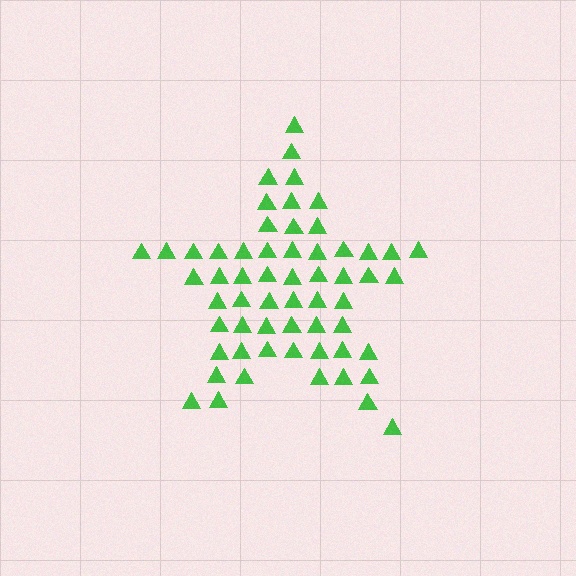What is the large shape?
The large shape is a star.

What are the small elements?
The small elements are triangles.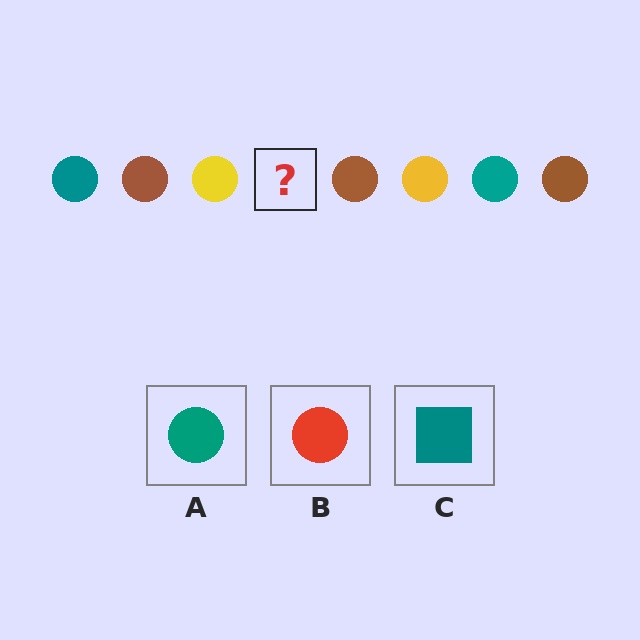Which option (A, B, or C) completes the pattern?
A.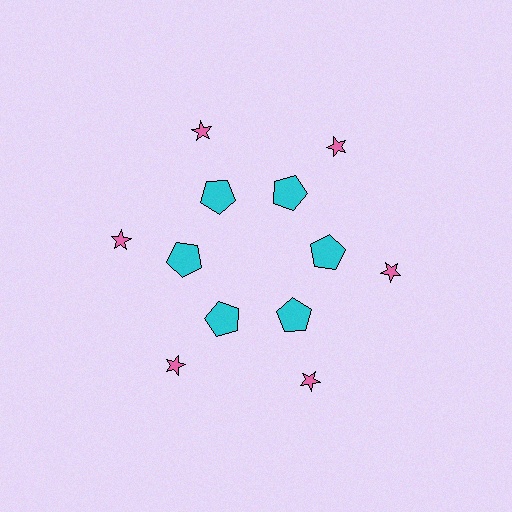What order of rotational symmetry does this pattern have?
This pattern has 6-fold rotational symmetry.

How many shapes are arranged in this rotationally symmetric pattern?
There are 12 shapes, arranged in 6 groups of 2.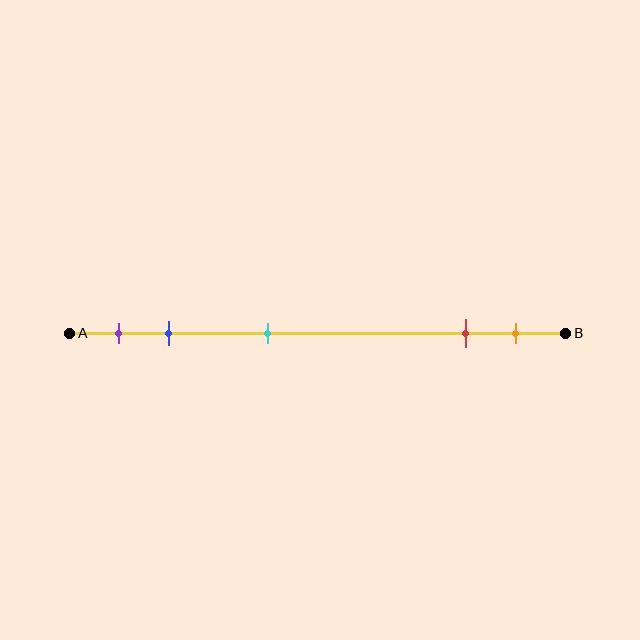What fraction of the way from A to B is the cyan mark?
The cyan mark is approximately 40% (0.4) of the way from A to B.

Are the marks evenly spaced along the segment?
No, the marks are not evenly spaced.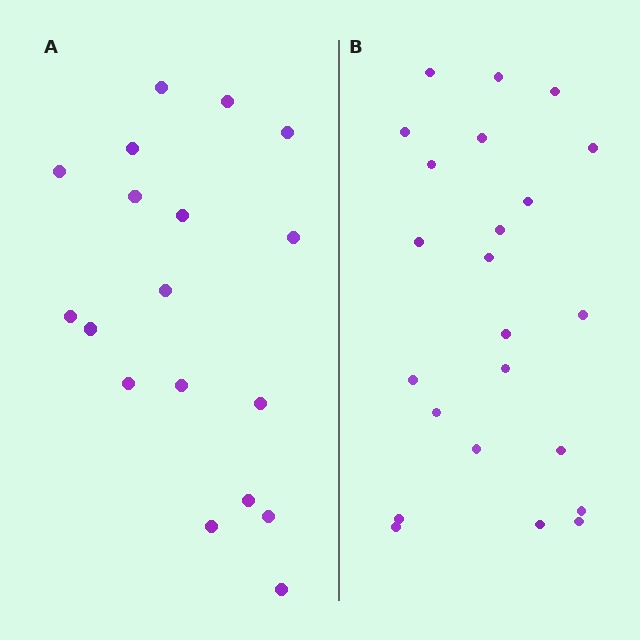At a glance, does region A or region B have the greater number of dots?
Region B (the right region) has more dots.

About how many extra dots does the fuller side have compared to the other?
Region B has about 5 more dots than region A.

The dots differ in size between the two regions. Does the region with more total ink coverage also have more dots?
No. Region A has more total ink coverage because its dots are larger, but region B actually contains more individual dots. Total area can be misleading — the number of items is what matters here.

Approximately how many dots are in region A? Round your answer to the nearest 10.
About 20 dots. (The exact count is 18, which rounds to 20.)